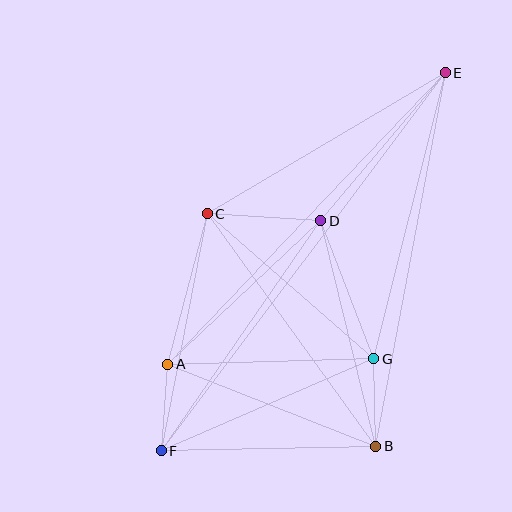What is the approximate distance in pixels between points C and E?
The distance between C and E is approximately 277 pixels.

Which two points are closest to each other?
Points A and F are closest to each other.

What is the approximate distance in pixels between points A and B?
The distance between A and B is approximately 223 pixels.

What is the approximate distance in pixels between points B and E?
The distance between B and E is approximately 380 pixels.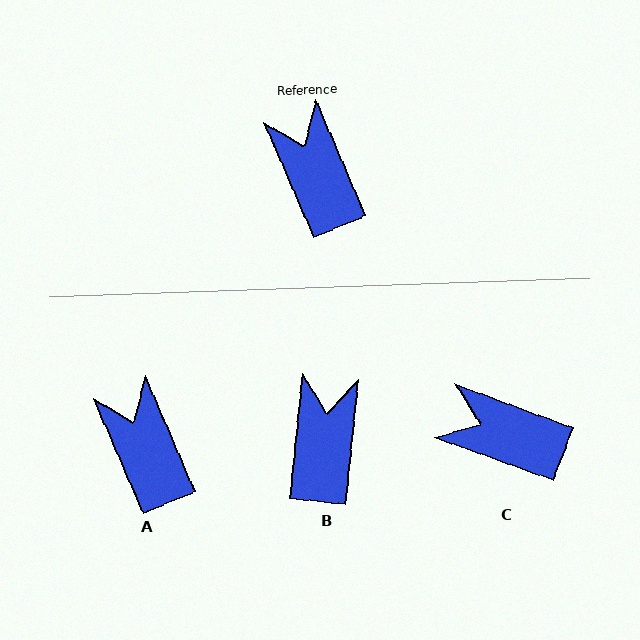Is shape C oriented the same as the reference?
No, it is off by about 47 degrees.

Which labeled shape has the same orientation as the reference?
A.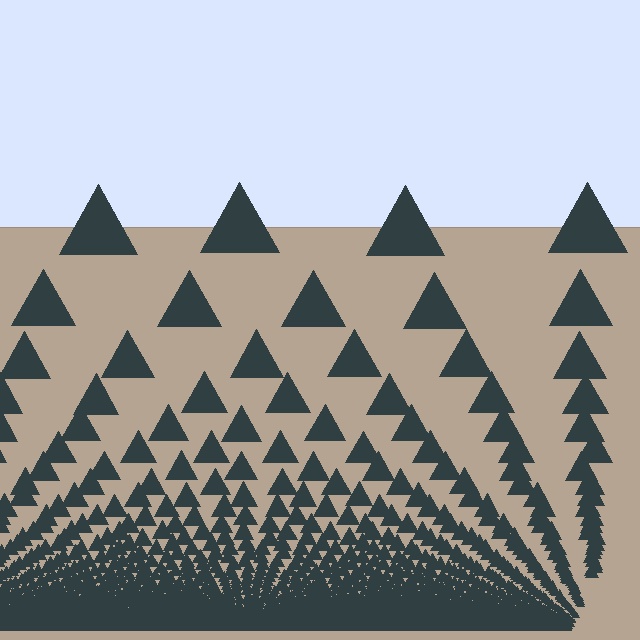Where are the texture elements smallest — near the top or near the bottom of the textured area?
Near the bottom.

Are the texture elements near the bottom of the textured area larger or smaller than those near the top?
Smaller. The gradient is inverted — elements near the bottom are smaller and denser.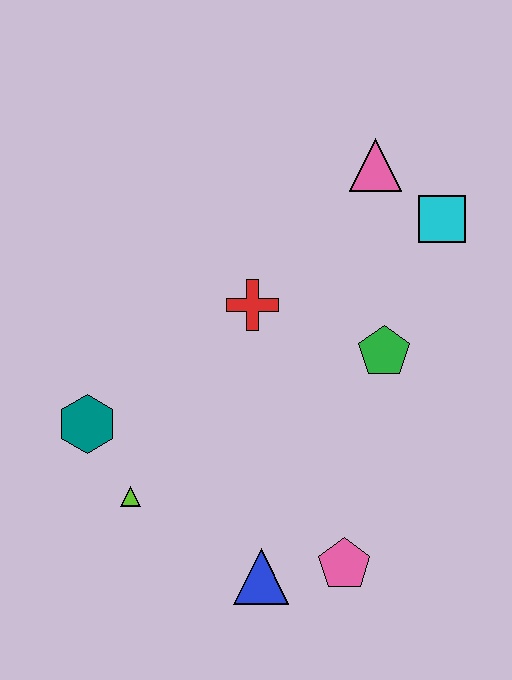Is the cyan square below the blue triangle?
No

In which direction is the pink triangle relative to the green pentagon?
The pink triangle is above the green pentagon.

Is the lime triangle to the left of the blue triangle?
Yes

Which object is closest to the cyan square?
The pink triangle is closest to the cyan square.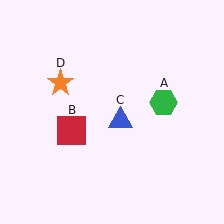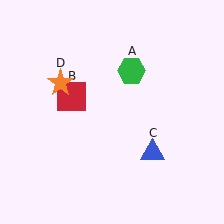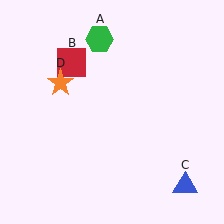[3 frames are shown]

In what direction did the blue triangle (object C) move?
The blue triangle (object C) moved down and to the right.